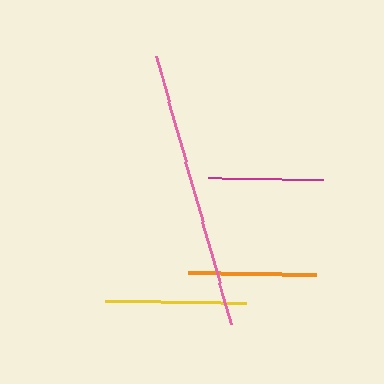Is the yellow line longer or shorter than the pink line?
The pink line is longer than the yellow line.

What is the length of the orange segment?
The orange segment is approximately 129 pixels long.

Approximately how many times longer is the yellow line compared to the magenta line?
The yellow line is approximately 1.2 times the length of the magenta line.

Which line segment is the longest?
The pink line is the longest at approximately 278 pixels.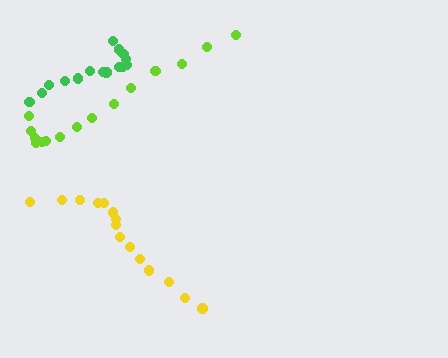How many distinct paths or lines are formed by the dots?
There are 3 distinct paths.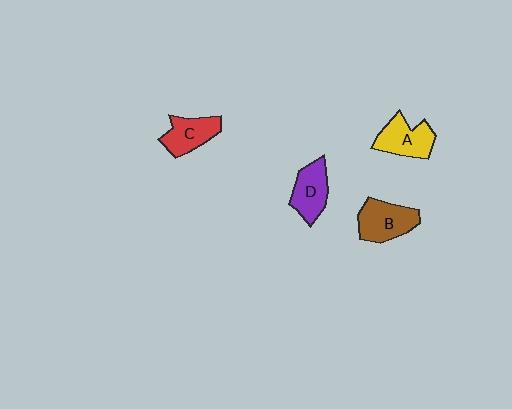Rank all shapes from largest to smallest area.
From largest to smallest: B (brown), A (yellow), D (purple), C (red).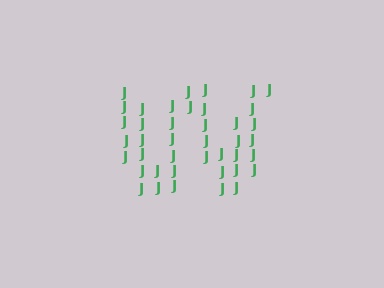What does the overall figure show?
The overall figure shows the letter W.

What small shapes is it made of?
It is made of small letter J's.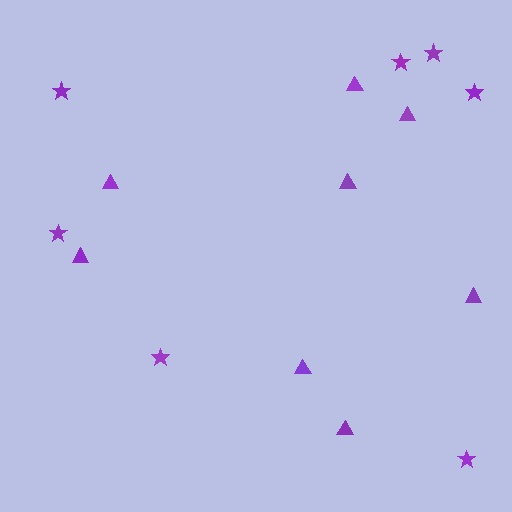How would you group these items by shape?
There are 2 groups: one group of stars (7) and one group of triangles (8).